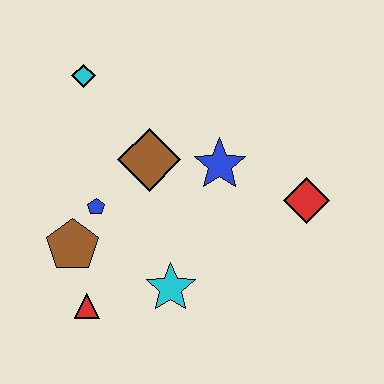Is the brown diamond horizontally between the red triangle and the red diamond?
Yes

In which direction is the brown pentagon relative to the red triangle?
The brown pentagon is above the red triangle.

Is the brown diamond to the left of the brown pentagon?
No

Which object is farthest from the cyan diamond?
The red diamond is farthest from the cyan diamond.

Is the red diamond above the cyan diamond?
No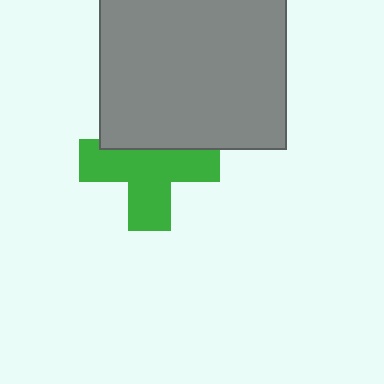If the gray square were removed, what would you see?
You would see the complete green cross.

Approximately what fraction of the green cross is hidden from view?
Roughly 33% of the green cross is hidden behind the gray square.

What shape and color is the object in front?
The object in front is a gray square.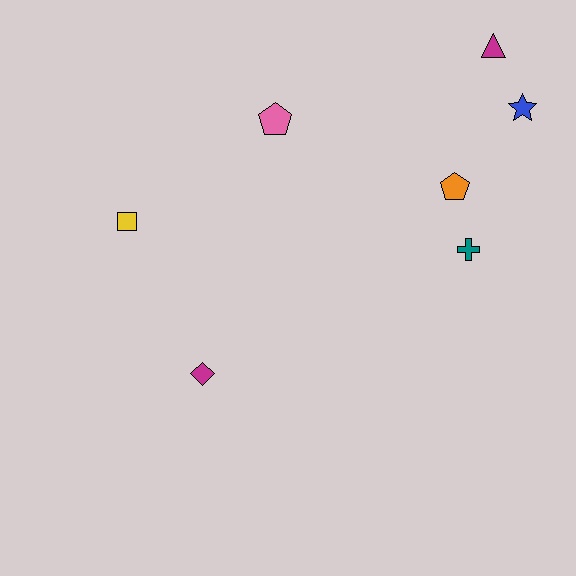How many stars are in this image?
There is 1 star.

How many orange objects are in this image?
There is 1 orange object.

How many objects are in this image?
There are 7 objects.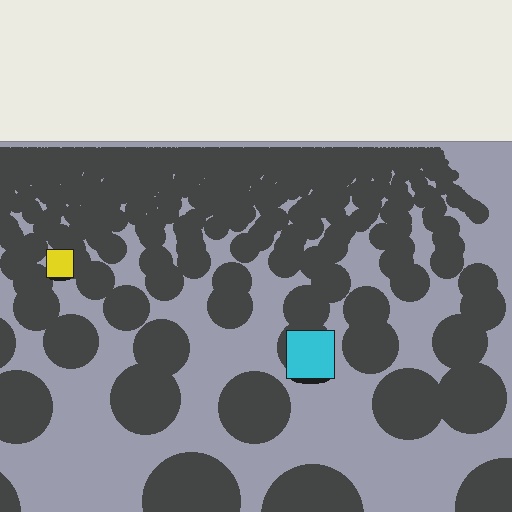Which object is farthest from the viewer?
The yellow square is farthest from the viewer. It appears smaller and the ground texture around it is denser.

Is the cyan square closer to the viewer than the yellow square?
Yes. The cyan square is closer — you can tell from the texture gradient: the ground texture is coarser near it.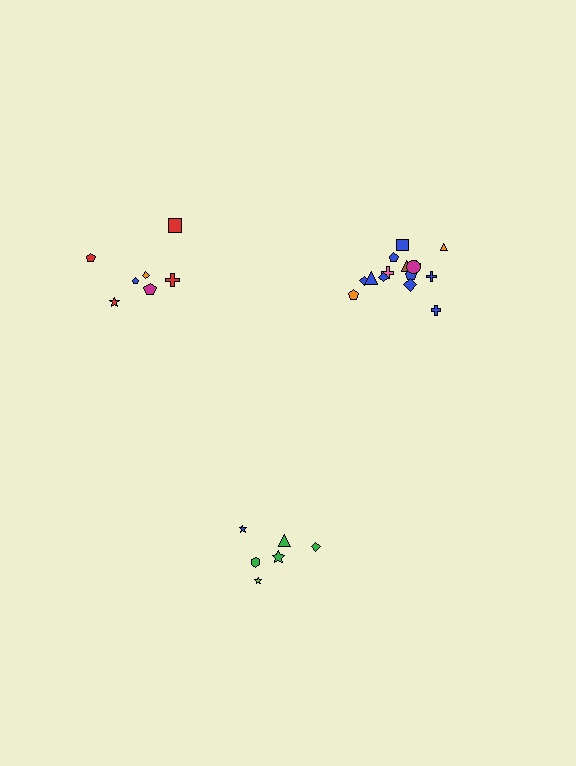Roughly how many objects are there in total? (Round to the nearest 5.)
Roughly 30 objects in total.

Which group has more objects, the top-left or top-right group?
The top-right group.